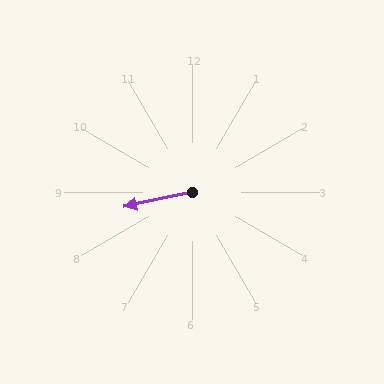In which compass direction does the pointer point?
West.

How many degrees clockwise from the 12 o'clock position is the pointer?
Approximately 258 degrees.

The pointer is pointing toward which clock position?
Roughly 9 o'clock.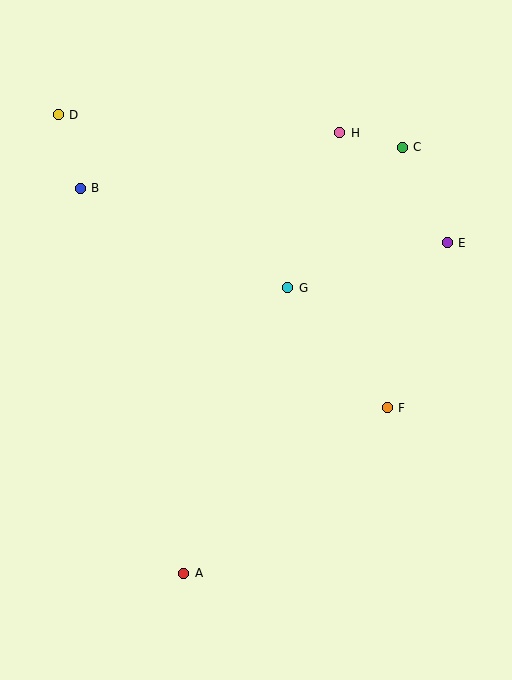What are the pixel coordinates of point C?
Point C is at (402, 147).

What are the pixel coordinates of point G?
Point G is at (288, 288).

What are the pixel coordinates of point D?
Point D is at (58, 115).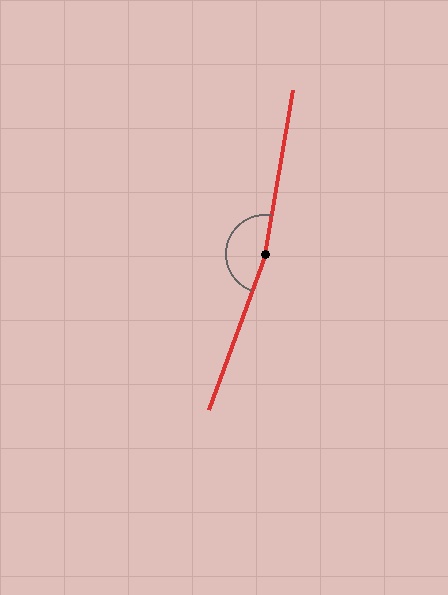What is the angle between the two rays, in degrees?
Approximately 170 degrees.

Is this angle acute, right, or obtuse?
It is obtuse.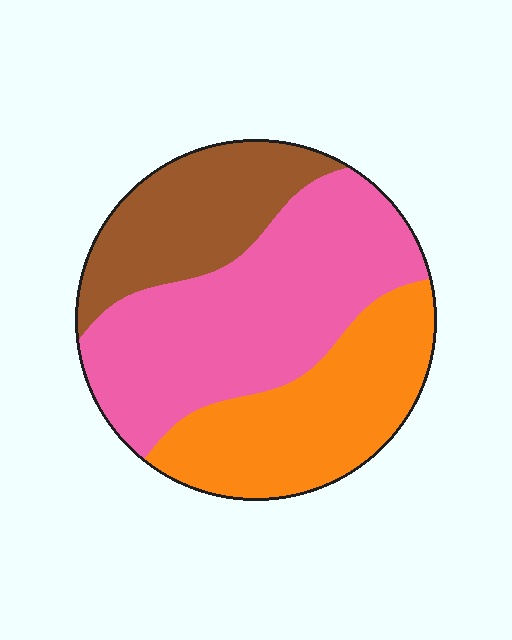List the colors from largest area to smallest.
From largest to smallest: pink, orange, brown.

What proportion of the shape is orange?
Orange takes up between a quarter and a half of the shape.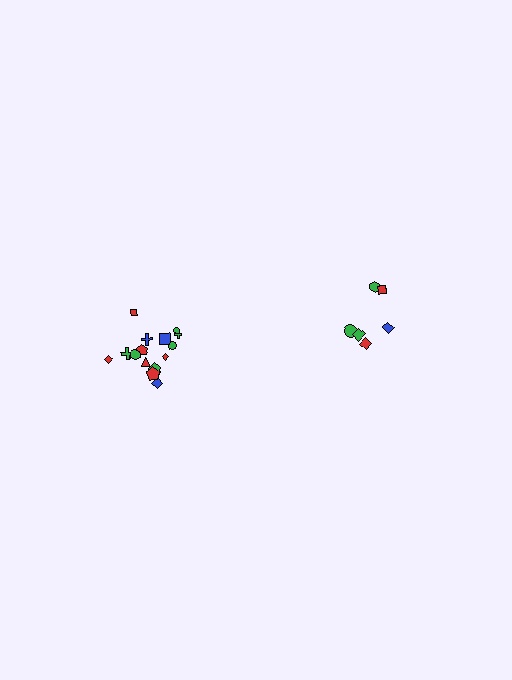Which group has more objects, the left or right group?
The left group.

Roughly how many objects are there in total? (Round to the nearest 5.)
Roughly 20 objects in total.